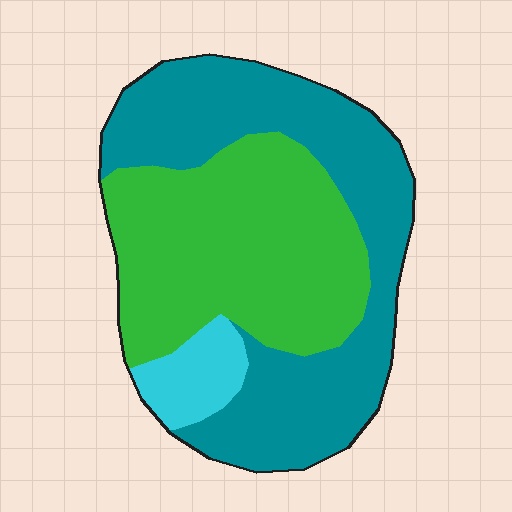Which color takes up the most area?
Teal, at roughly 50%.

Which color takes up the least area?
Cyan, at roughly 10%.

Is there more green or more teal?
Teal.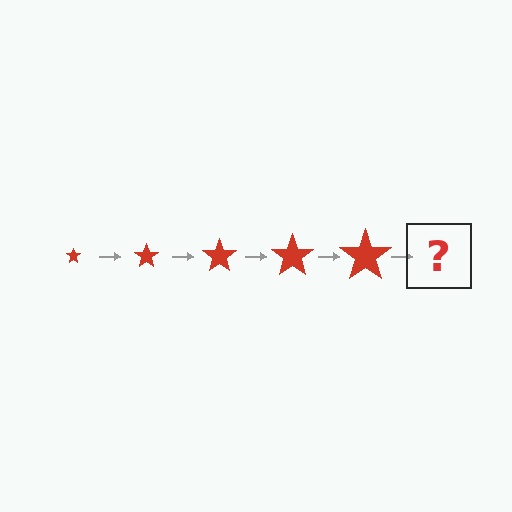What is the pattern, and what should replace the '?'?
The pattern is that the star gets progressively larger each step. The '?' should be a red star, larger than the previous one.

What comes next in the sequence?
The next element should be a red star, larger than the previous one.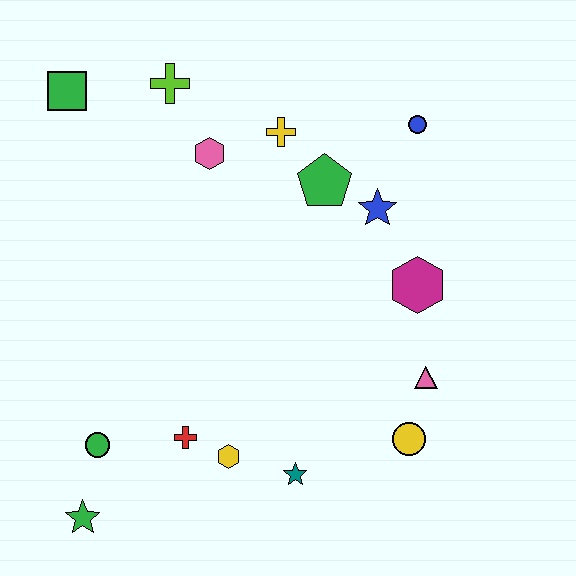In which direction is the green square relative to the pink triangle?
The green square is to the left of the pink triangle.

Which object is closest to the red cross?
The yellow hexagon is closest to the red cross.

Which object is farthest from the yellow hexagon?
The green square is farthest from the yellow hexagon.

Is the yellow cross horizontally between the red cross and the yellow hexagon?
No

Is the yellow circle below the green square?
Yes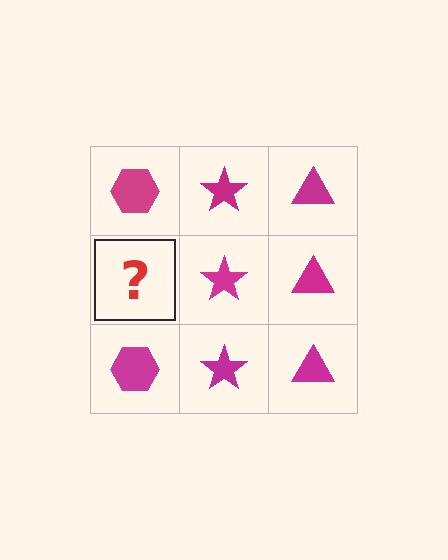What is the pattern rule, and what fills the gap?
The rule is that each column has a consistent shape. The gap should be filled with a magenta hexagon.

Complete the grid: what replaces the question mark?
The question mark should be replaced with a magenta hexagon.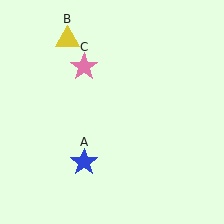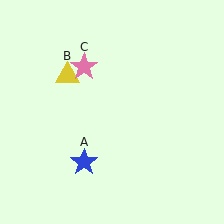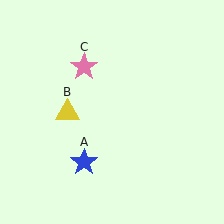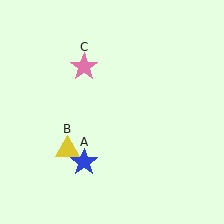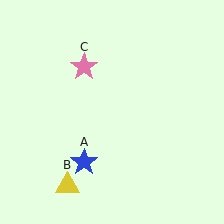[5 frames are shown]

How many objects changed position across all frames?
1 object changed position: yellow triangle (object B).